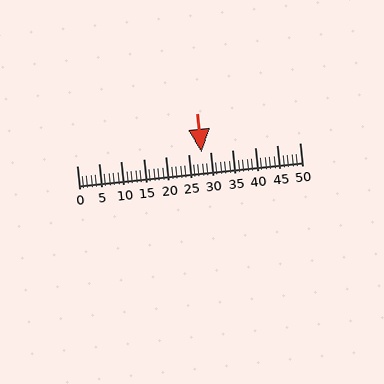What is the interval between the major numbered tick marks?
The major tick marks are spaced 5 units apart.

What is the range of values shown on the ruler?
The ruler shows values from 0 to 50.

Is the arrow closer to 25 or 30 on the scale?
The arrow is closer to 30.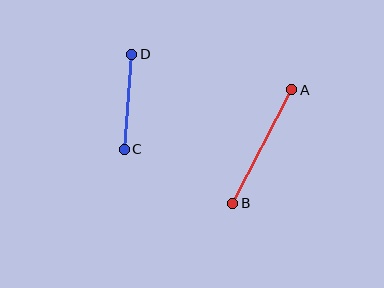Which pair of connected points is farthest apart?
Points A and B are farthest apart.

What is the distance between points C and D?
The distance is approximately 96 pixels.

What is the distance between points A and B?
The distance is approximately 128 pixels.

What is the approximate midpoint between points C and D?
The midpoint is at approximately (128, 102) pixels.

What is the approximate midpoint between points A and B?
The midpoint is at approximately (262, 147) pixels.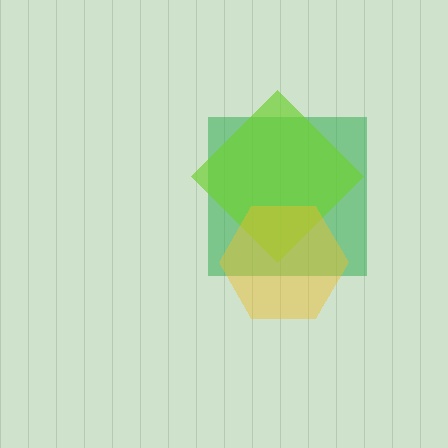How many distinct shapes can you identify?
There are 3 distinct shapes: a green square, a lime diamond, a yellow hexagon.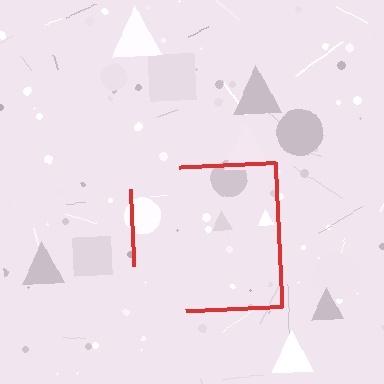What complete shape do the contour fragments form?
The contour fragments form a square.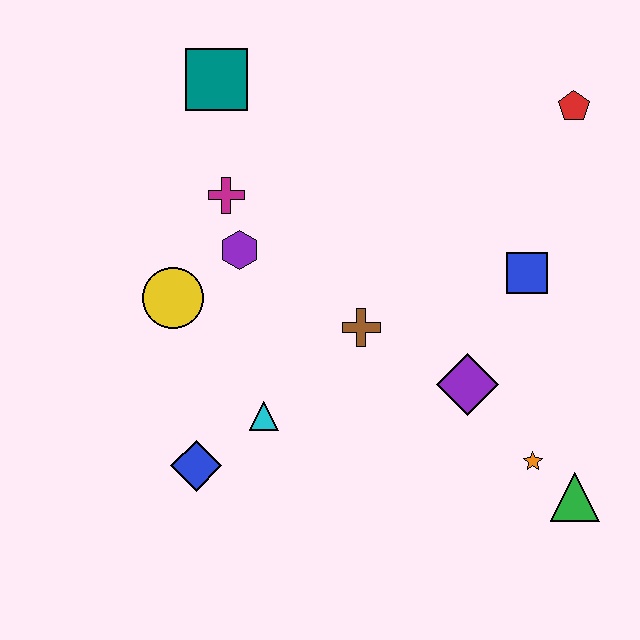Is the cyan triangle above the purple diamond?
No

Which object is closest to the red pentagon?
The blue square is closest to the red pentagon.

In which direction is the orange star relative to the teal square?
The orange star is below the teal square.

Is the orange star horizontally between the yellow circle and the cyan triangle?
No